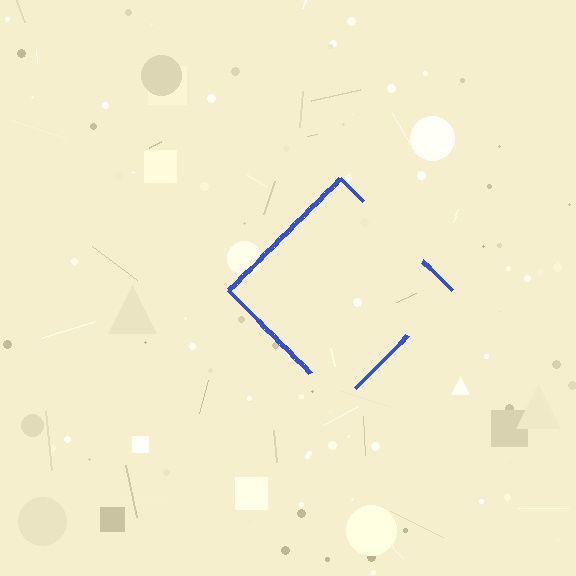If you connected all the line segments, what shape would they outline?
They would outline a diamond.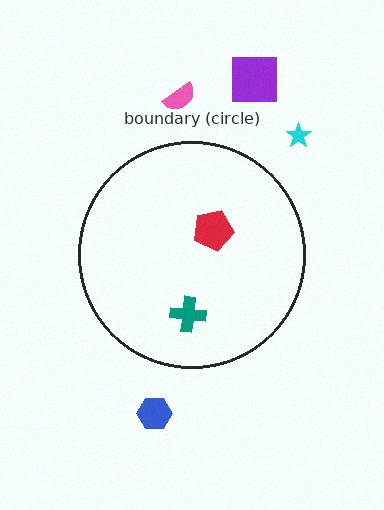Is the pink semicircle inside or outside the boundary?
Outside.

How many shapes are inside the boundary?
2 inside, 4 outside.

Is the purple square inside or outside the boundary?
Outside.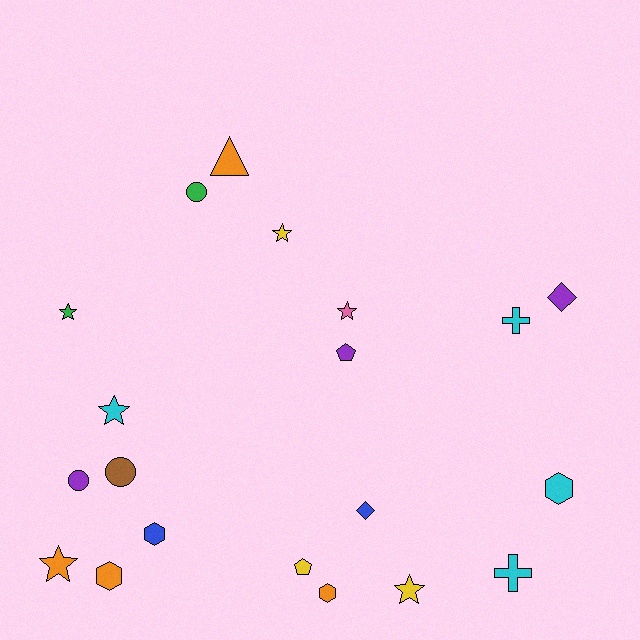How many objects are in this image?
There are 20 objects.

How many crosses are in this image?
There are 2 crosses.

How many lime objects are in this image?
There are no lime objects.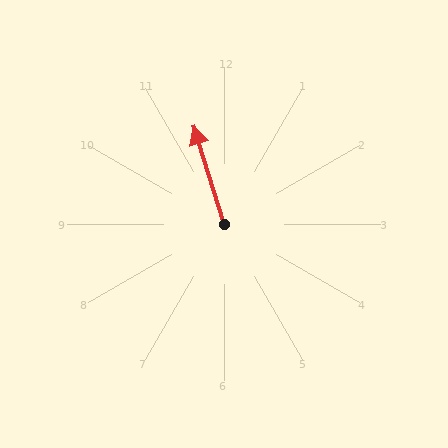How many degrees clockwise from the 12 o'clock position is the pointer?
Approximately 343 degrees.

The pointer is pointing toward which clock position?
Roughly 11 o'clock.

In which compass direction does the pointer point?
North.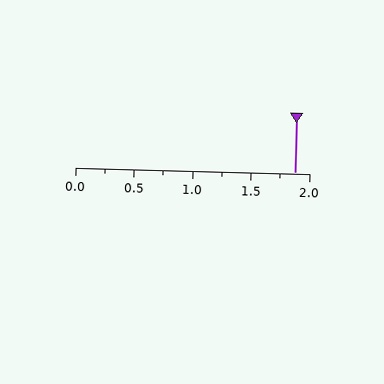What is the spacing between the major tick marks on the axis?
The major ticks are spaced 0.5 apart.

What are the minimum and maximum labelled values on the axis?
The axis runs from 0.0 to 2.0.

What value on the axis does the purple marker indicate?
The marker indicates approximately 1.88.